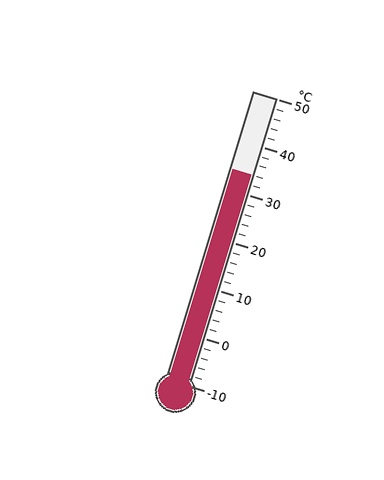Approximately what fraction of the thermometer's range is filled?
The thermometer is filled to approximately 75% of its range.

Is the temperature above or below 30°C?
The temperature is above 30°C.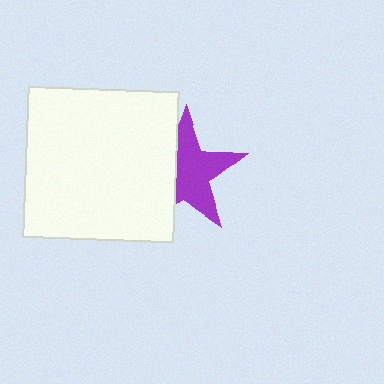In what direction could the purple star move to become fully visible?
The purple star could move right. That would shift it out from behind the white square entirely.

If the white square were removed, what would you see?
You would see the complete purple star.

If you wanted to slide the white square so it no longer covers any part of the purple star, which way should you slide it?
Slide it left — that is the most direct way to separate the two shapes.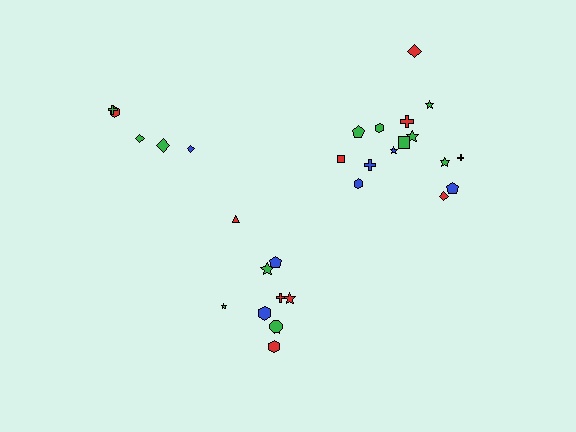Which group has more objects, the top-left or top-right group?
The top-right group.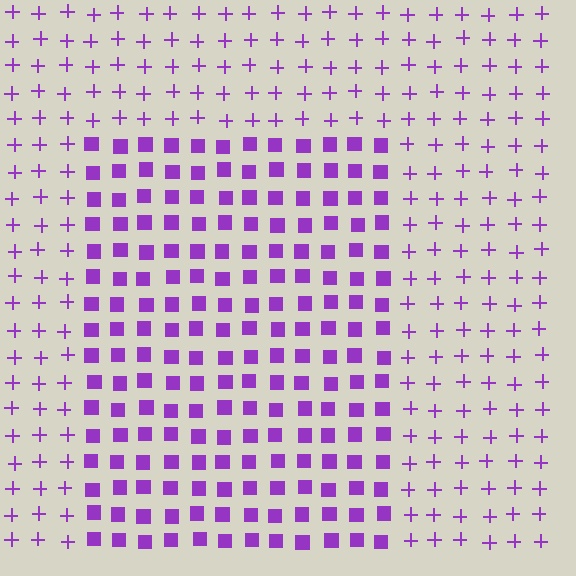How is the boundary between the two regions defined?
The boundary is defined by a change in element shape: squares inside vs. plus signs outside. All elements share the same color and spacing.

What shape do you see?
I see a rectangle.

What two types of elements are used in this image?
The image uses squares inside the rectangle region and plus signs outside it.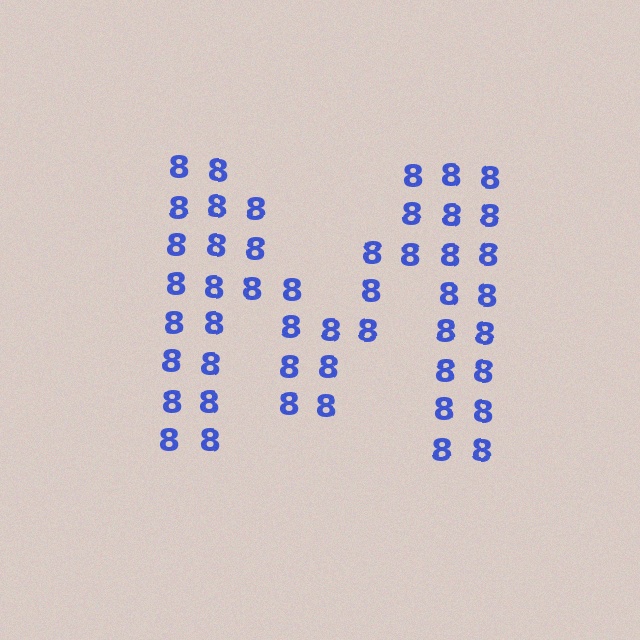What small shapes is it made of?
It is made of small digit 8's.